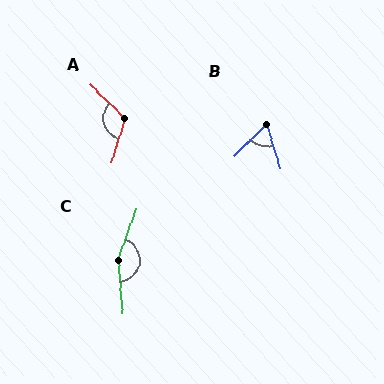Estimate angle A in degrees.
Approximately 118 degrees.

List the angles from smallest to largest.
B (63°), A (118°), C (155°).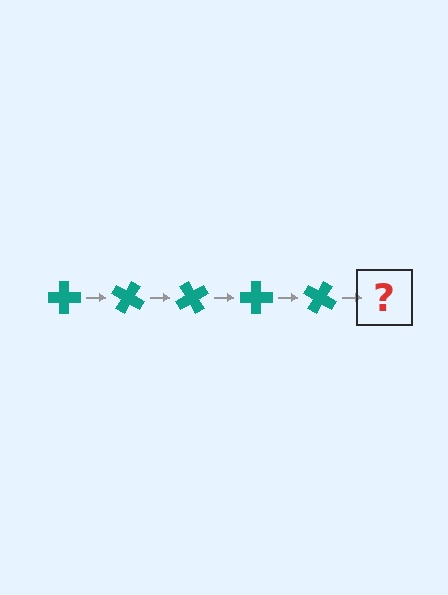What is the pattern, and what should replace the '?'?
The pattern is that the cross rotates 30 degrees each step. The '?' should be a teal cross rotated 150 degrees.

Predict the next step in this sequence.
The next step is a teal cross rotated 150 degrees.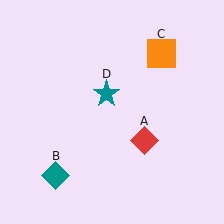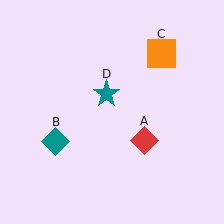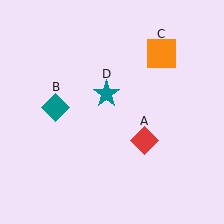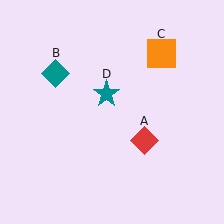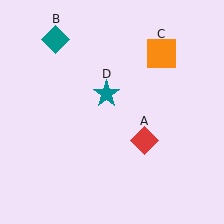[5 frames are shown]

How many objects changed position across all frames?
1 object changed position: teal diamond (object B).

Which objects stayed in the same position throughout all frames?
Red diamond (object A) and orange square (object C) and teal star (object D) remained stationary.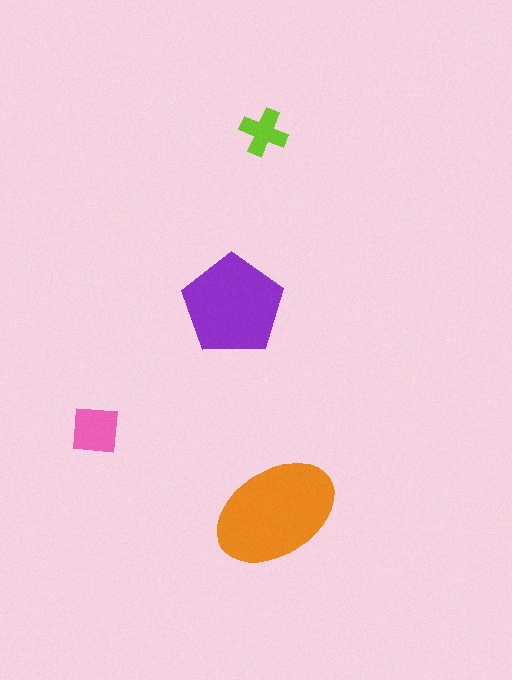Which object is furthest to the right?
The orange ellipse is rightmost.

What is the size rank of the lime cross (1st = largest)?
4th.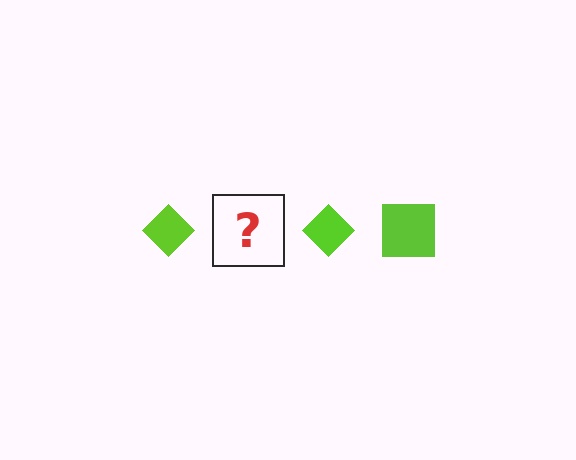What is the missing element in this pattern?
The missing element is a lime square.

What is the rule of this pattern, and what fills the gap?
The rule is that the pattern cycles through diamond, square shapes in lime. The gap should be filled with a lime square.